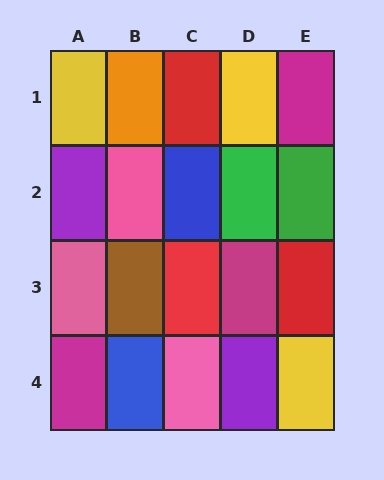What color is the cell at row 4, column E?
Yellow.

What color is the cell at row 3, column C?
Red.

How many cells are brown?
1 cell is brown.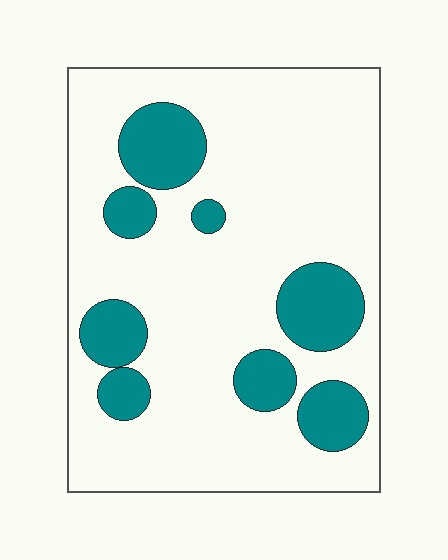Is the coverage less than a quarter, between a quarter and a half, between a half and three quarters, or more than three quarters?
Less than a quarter.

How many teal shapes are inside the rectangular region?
8.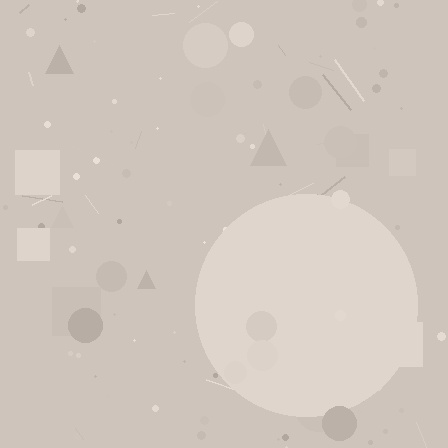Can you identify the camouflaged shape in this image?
The camouflaged shape is a circle.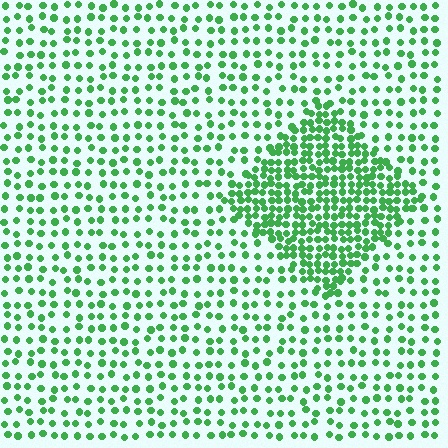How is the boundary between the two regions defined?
The boundary is defined by a change in element density (approximately 2.3x ratio). All elements are the same color, size, and shape.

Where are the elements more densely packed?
The elements are more densely packed inside the diamond boundary.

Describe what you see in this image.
The image contains small green elements arranged at two different densities. A diamond-shaped region is visible where the elements are more densely packed than the surrounding area.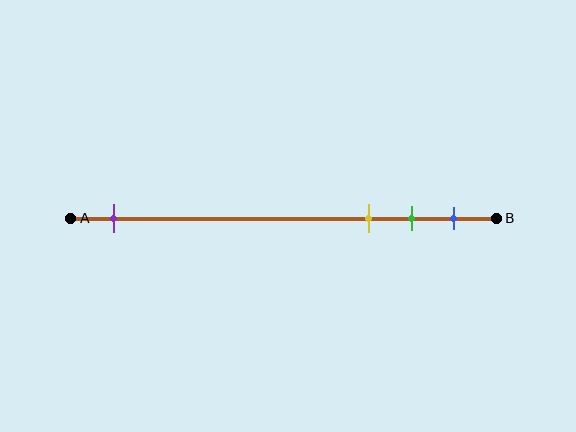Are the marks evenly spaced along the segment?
No, the marks are not evenly spaced.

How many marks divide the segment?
There are 4 marks dividing the segment.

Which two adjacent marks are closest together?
The green and blue marks are the closest adjacent pair.